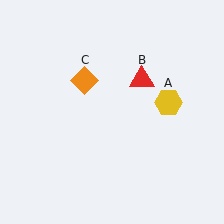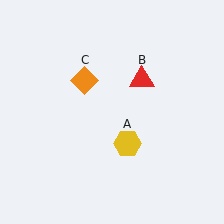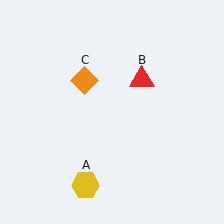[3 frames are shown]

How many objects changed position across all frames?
1 object changed position: yellow hexagon (object A).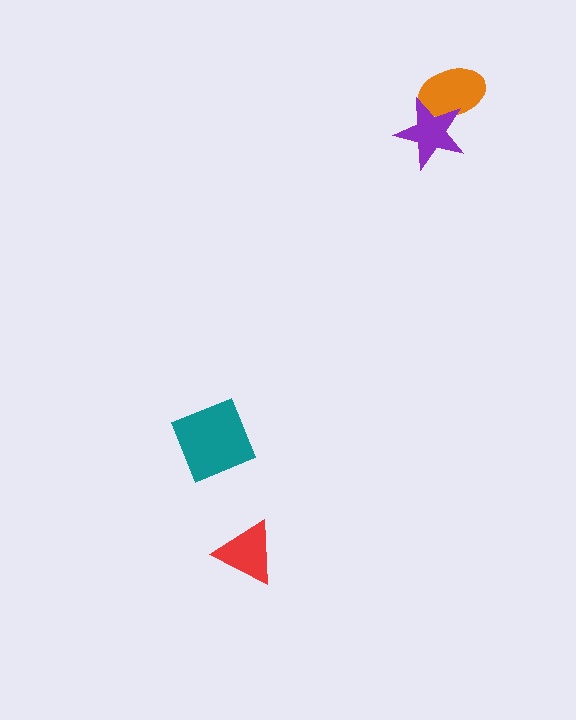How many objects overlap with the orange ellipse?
1 object overlaps with the orange ellipse.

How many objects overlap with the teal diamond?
0 objects overlap with the teal diamond.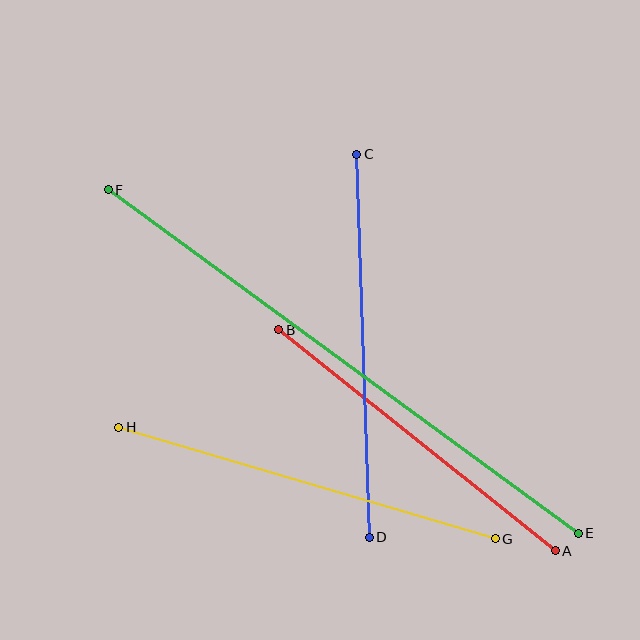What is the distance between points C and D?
The distance is approximately 384 pixels.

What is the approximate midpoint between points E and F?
The midpoint is at approximately (343, 362) pixels.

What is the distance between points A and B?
The distance is approximately 354 pixels.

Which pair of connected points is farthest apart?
Points E and F are farthest apart.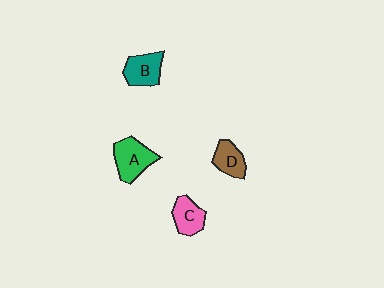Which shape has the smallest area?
Shape D (brown).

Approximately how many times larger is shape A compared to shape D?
Approximately 1.4 times.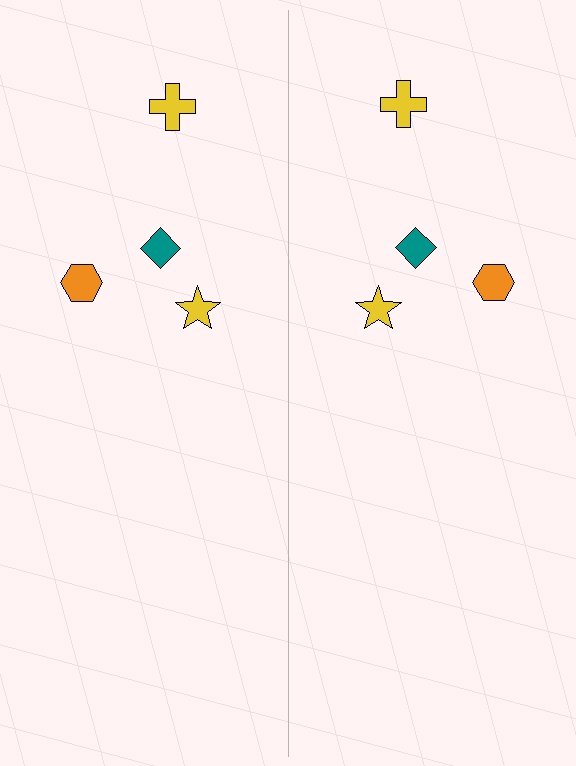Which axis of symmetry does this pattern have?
The pattern has a vertical axis of symmetry running through the center of the image.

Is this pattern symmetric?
Yes, this pattern has bilateral (reflection) symmetry.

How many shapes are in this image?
There are 8 shapes in this image.